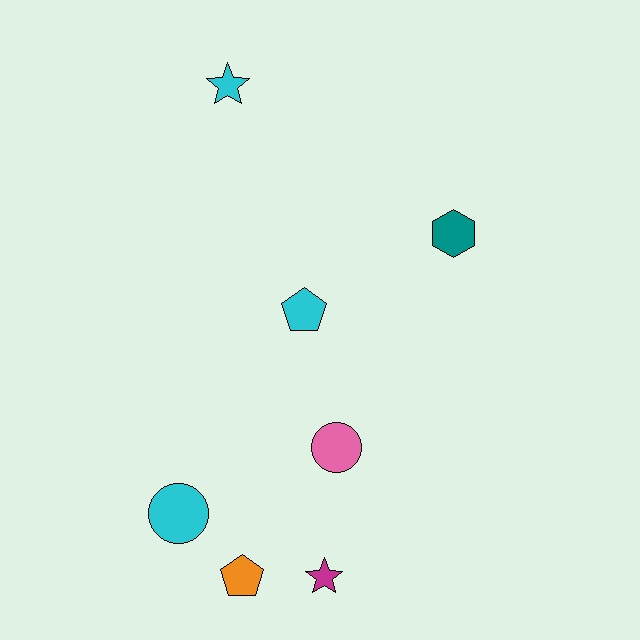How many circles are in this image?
There are 2 circles.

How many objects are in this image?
There are 7 objects.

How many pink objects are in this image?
There is 1 pink object.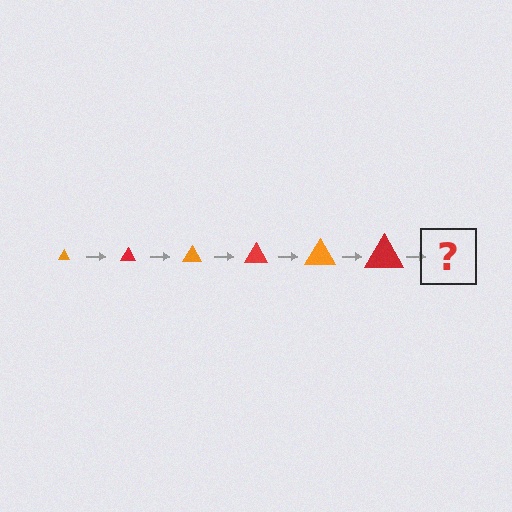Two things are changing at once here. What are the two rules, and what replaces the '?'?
The two rules are that the triangle grows larger each step and the color cycles through orange and red. The '?' should be an orange triangle, larger than the previous one.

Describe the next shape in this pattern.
It should be an orange triangle, larger than the previous one.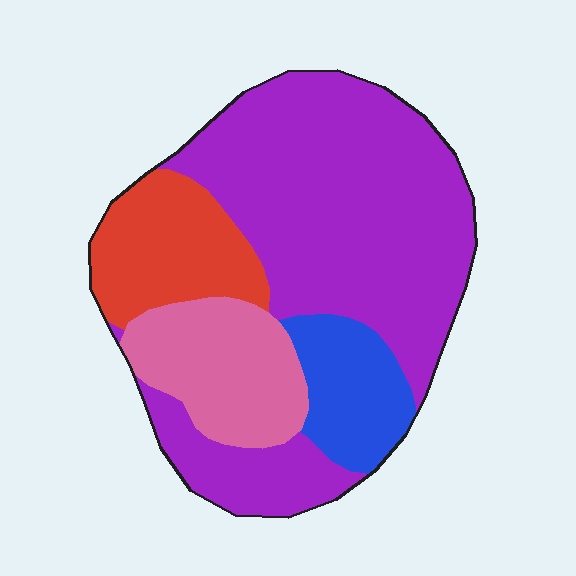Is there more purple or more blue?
Purple.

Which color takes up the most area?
Purple, at roughly 55%.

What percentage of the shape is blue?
Blue covers around 10% of the shape.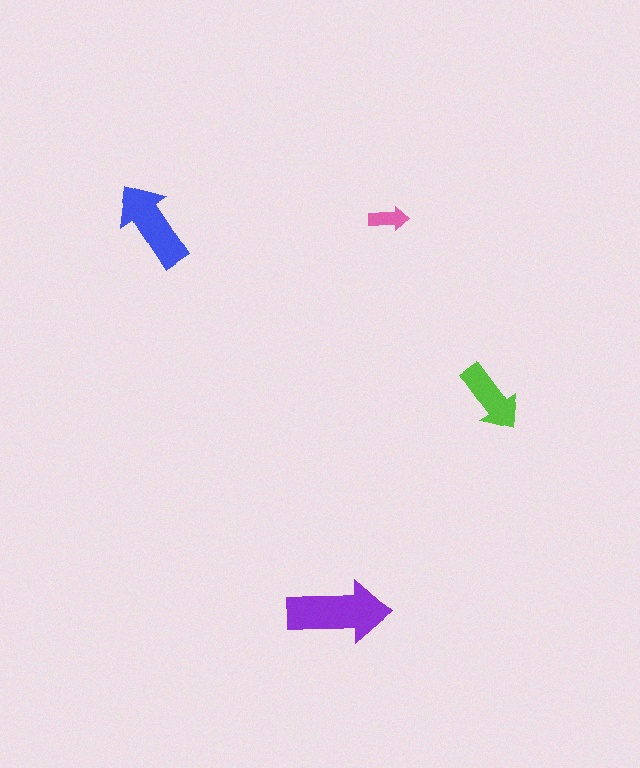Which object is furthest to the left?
The blue arrow is leftmost.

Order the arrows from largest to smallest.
the purple one, the blue one, the lime one, the pink one.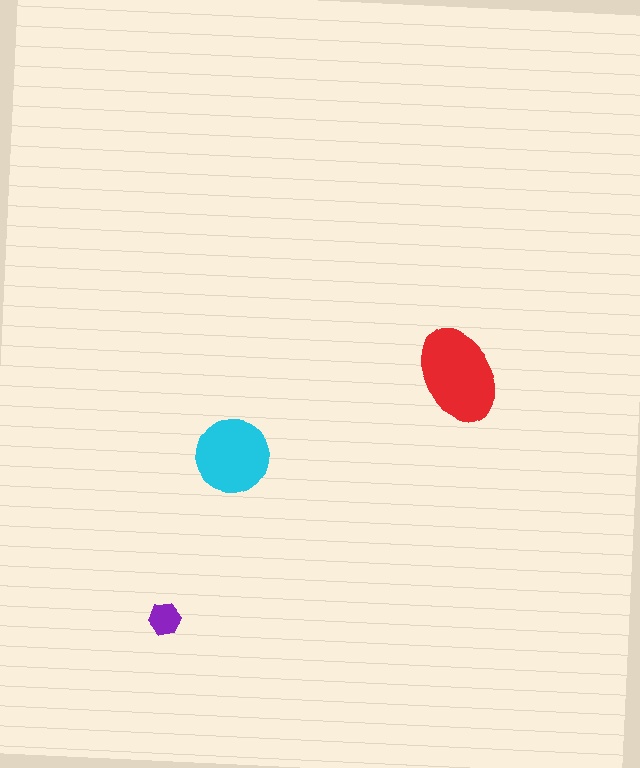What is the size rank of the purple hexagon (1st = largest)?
3rd.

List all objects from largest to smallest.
The red ellipse, the cyan circle, the purple hexagon.